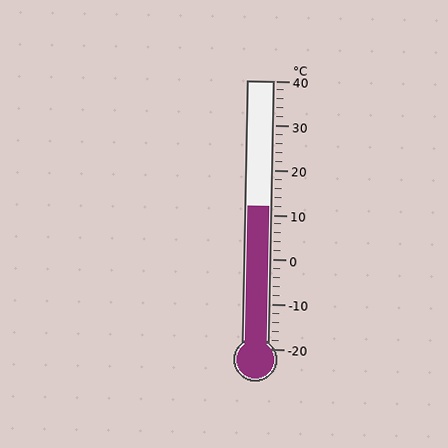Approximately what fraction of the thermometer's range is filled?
The thermometer is filled to approximately 55% of its range.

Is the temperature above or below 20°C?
The temperature is below 20°C.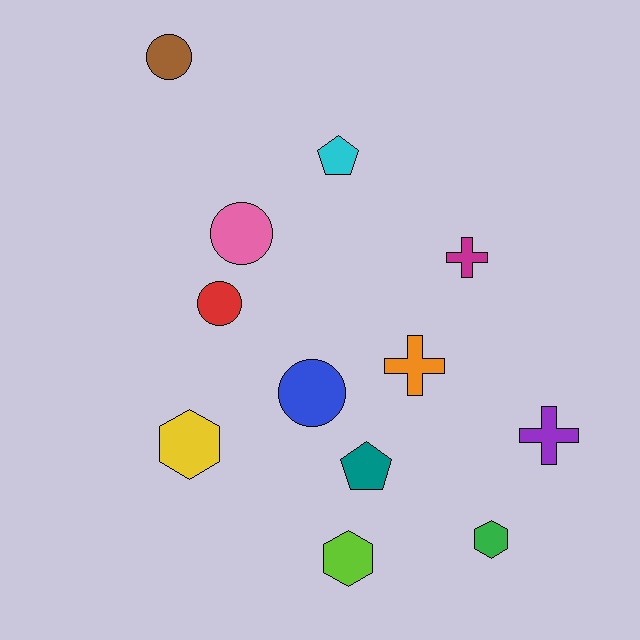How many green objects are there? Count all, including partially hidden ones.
There is 1 green object.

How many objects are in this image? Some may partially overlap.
There are 12 objects.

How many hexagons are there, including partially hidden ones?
There are 3 hexagons.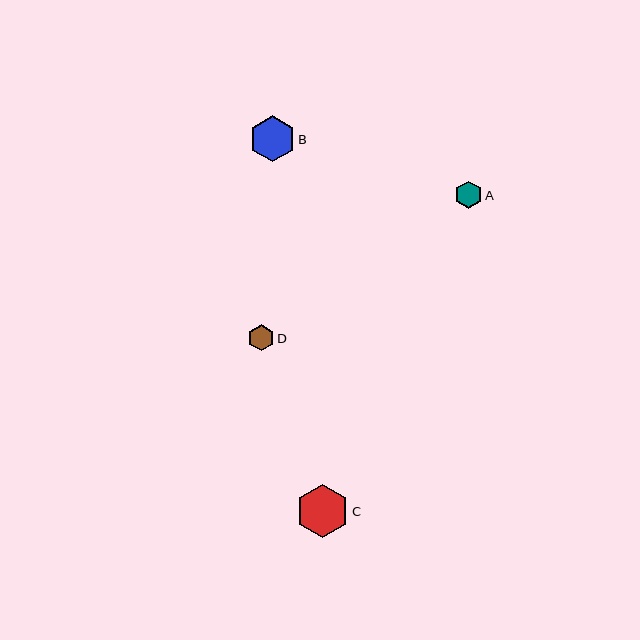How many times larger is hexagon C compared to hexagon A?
Hexagon C is approximately 1.9 times the size of hexagon A.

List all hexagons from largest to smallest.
From largest to smallest: C, B, A, D.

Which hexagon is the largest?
Hexagon C is the largest with a size of approximately 53 pixels.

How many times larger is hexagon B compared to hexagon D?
Hexagon B is approximately 1.7 times the size of hexagon D.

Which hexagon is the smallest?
Hexagon D is the smallest with a size of approximately 26 pixels.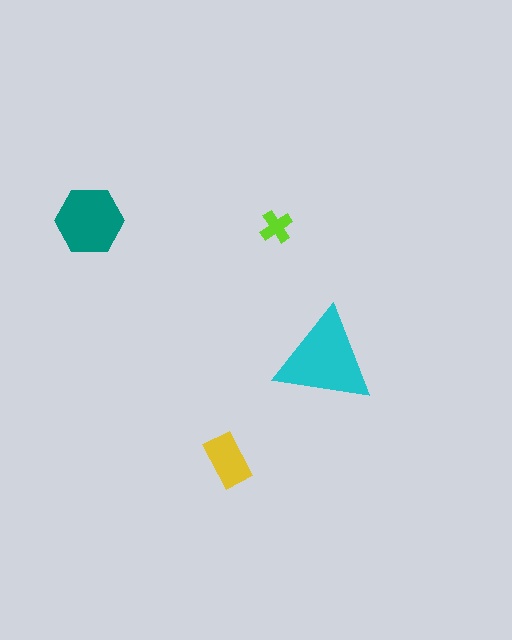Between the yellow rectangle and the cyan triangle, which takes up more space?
The cyan triangle.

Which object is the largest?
The cyan triangle.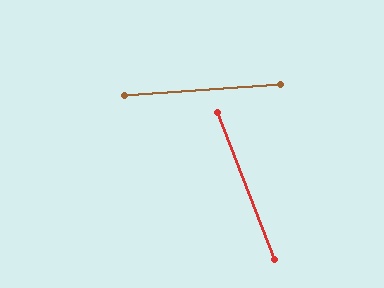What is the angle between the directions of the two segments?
Approximately 73 degrees.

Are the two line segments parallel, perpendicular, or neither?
Neither parallel nor perpendicular — they differ by about 73°.